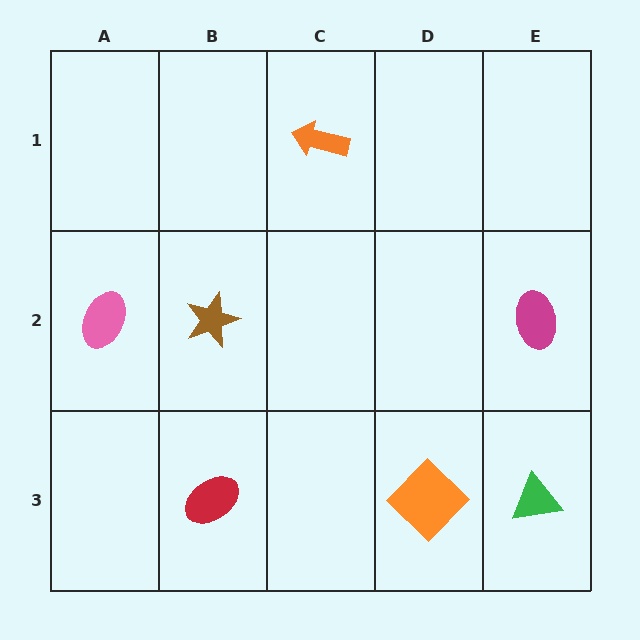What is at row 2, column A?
A pink ellipse.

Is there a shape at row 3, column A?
No, that cell is empty.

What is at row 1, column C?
An orange arrow.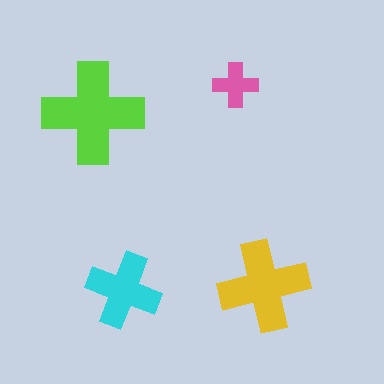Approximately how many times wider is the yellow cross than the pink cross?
About 2 times wider.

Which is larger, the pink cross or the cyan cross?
The cyan one.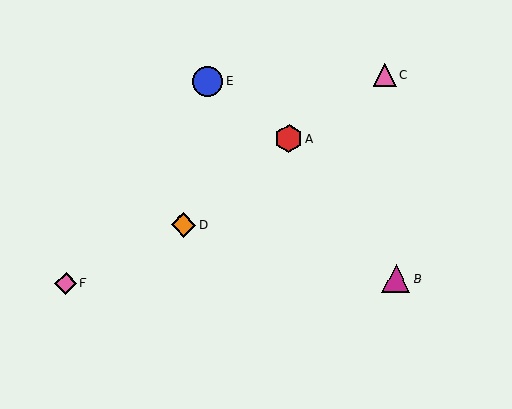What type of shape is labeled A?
Shape A is a red hexagon.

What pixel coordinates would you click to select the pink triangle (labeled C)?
Click at (385, 75) to select the pink triangle C.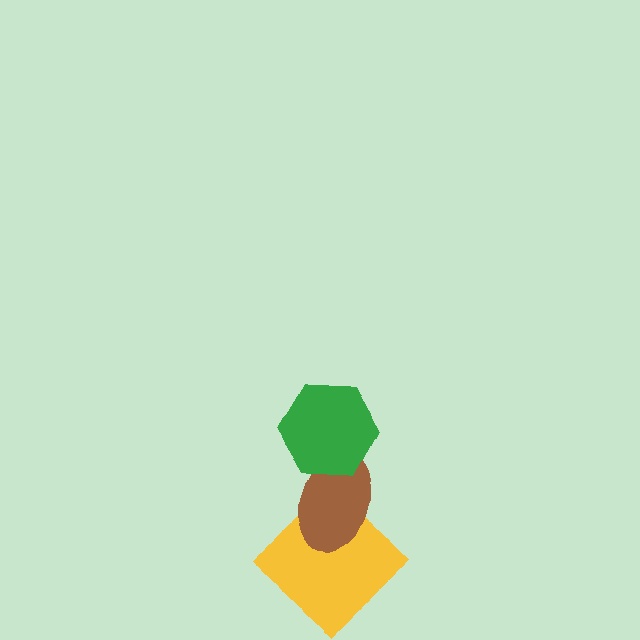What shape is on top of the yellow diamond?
The brown ellipse is on top of the yellow diamond.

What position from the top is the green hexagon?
The green hexagon is 1st from the top.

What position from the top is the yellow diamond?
The yellow diamond is 3rd from the top.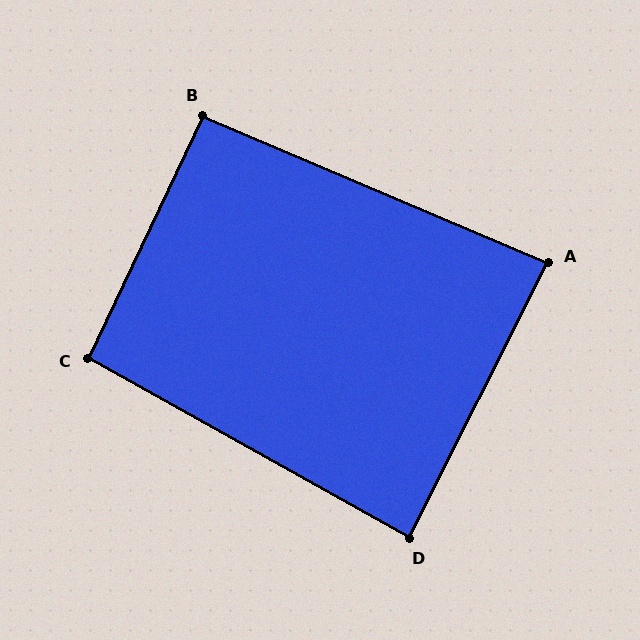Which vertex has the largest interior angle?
C, at approximately 94 degrees.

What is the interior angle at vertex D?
Approximately 88 degrees (approximately right).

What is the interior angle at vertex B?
Approximately 92 degrees (approximately right).